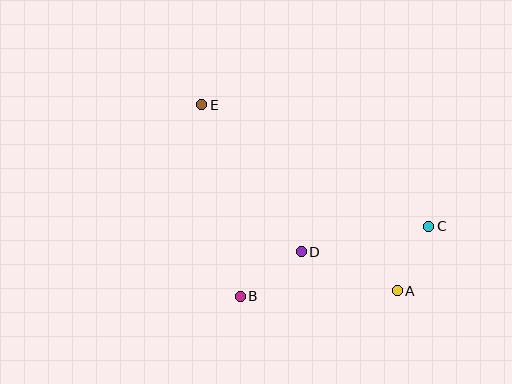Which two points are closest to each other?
Points A and C are closest to each other.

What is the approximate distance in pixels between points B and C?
The distance between B and C is approximately 201 pixels.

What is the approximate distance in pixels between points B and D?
The distance between B and D is approximately 75 pixels.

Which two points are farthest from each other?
Points A and E are farthest from each other.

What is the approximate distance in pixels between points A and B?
The distance between A and B is approximately 157 pixels.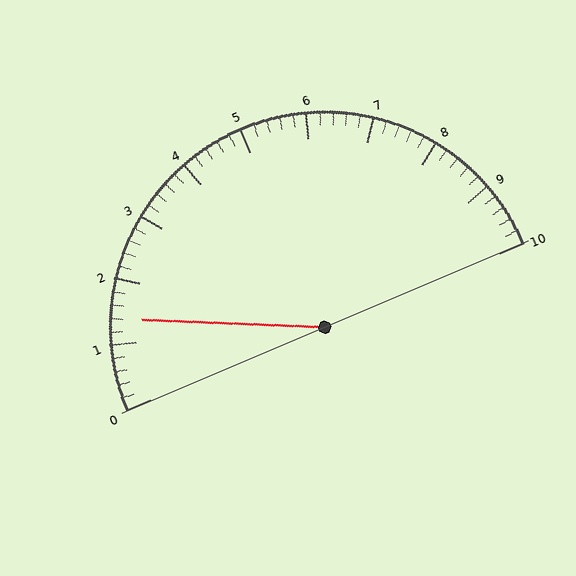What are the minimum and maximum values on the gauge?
The gauge ranges from 0 to 10.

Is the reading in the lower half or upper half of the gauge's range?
The reading is in the lower half of the range (0 to 10).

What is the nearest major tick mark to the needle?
The nearest major tick mark is 1.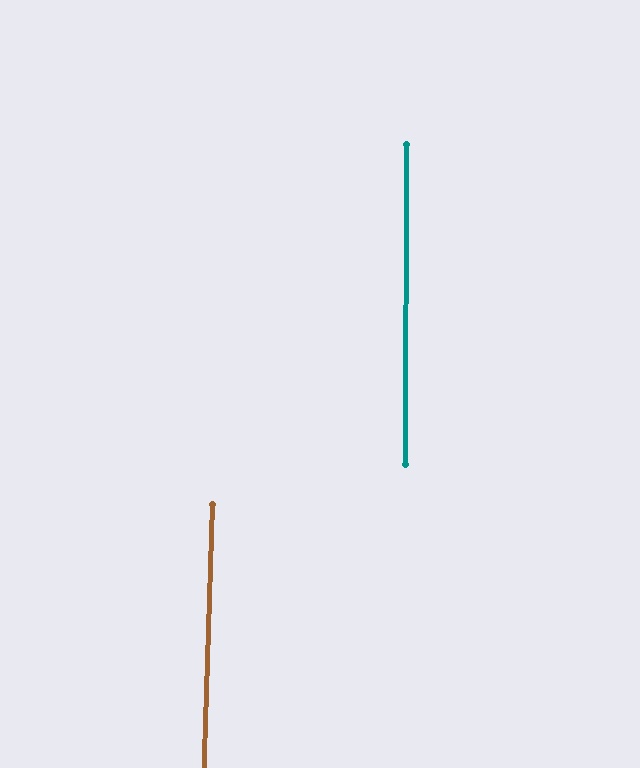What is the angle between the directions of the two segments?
Approximately 2 degrees.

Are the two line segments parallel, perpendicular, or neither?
Parallel — their directions differ by only 1.8°.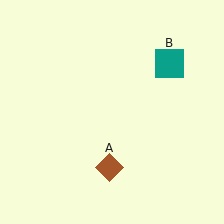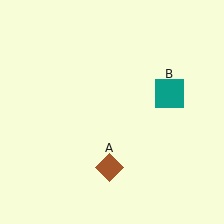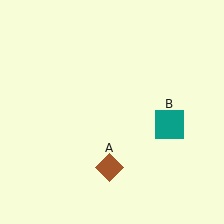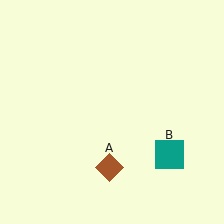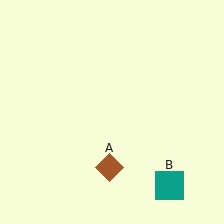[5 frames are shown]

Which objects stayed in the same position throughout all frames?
Brown diamond (object A) remained stationary.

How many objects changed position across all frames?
1 object changed position: teal square (object B).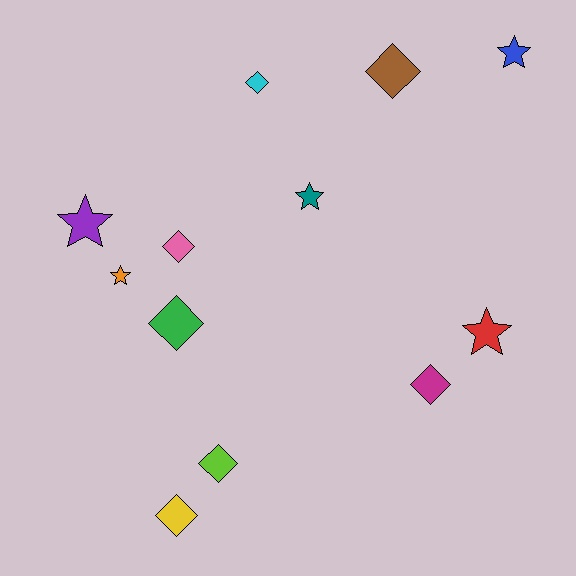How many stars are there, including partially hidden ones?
There are 5 stars.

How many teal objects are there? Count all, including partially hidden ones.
There is 1 teal object.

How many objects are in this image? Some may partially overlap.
There are 12 objects.